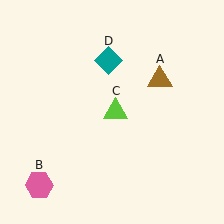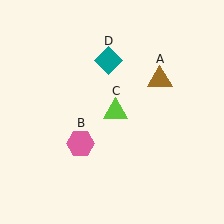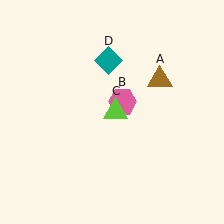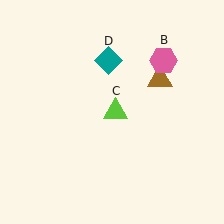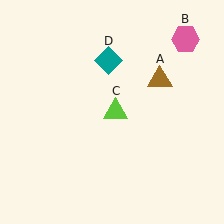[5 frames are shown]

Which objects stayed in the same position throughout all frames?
Brown triangle (object A) and lime triangle (object C) and teal diamond (object D) remained stationary.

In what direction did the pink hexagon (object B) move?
The pink hexagon (object B) moved up and to the right.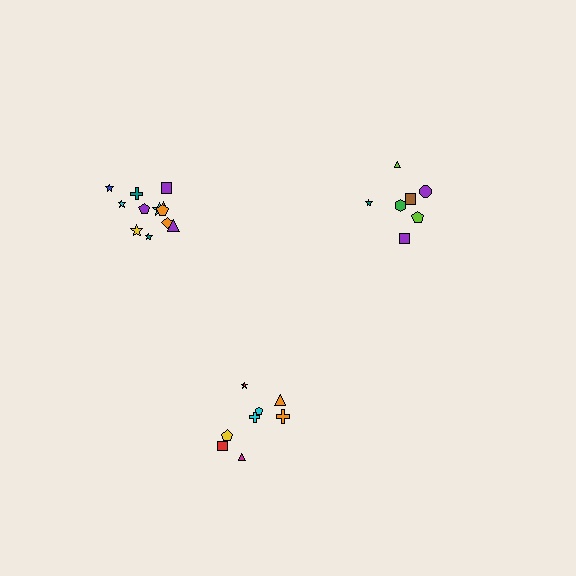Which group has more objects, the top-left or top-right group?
The top-left group.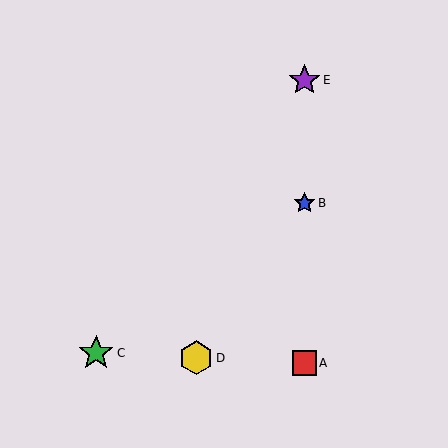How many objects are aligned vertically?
3 objects (A, B, E) are aligned vertically.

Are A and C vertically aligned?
No, A is at x≈304 and C is at x≈96.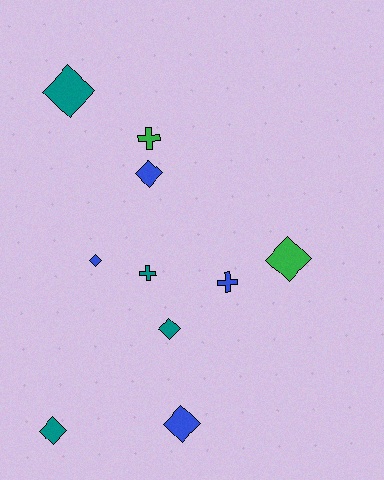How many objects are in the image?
There are 10 objects.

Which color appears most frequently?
Teal, with 4 objects.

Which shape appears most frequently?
Diamond, with 7 objects.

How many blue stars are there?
There are no blue stars.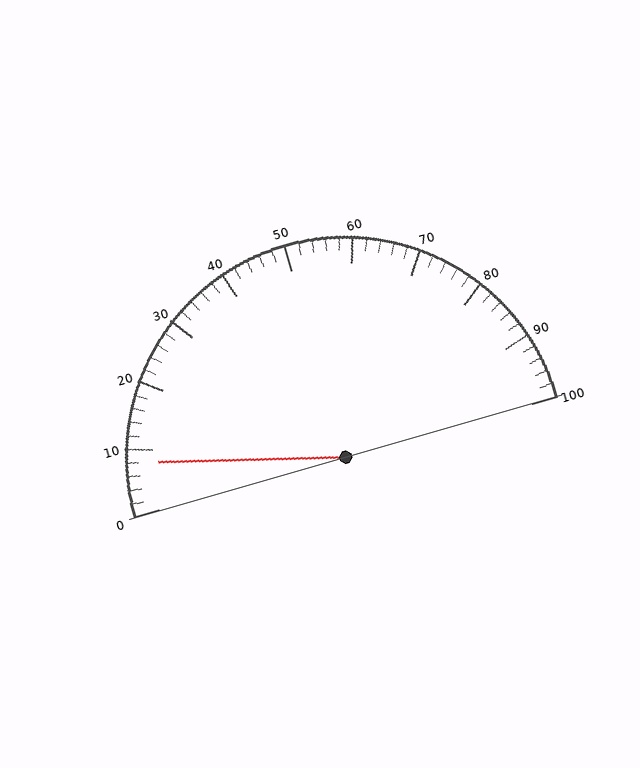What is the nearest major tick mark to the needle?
The nearest major tick mark is 10.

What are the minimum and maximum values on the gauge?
The gauge ranges from 0 to 100.